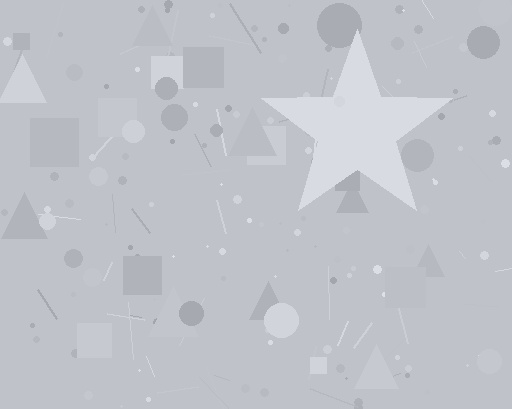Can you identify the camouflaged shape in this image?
The camouflaged shape is a star.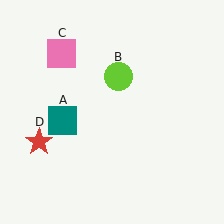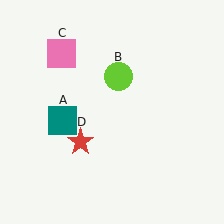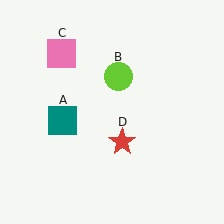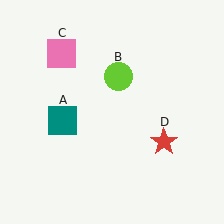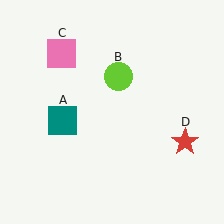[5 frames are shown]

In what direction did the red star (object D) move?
The red star (object D) moved right.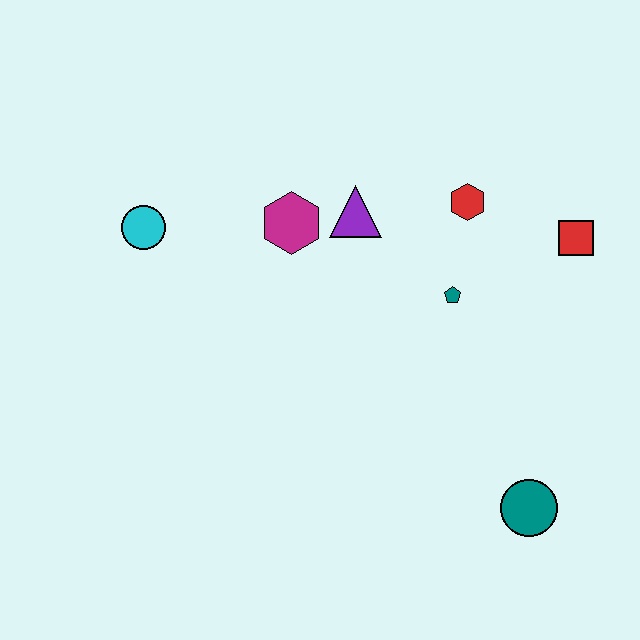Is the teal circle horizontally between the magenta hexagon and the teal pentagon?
No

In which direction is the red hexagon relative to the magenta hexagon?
The red hexagon is to the right of the magenta hexagon.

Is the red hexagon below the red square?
No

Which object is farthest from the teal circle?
The cyan circle is farthest from the teal circle.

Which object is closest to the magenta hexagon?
The purple triangle is closest to the magenta hexagon.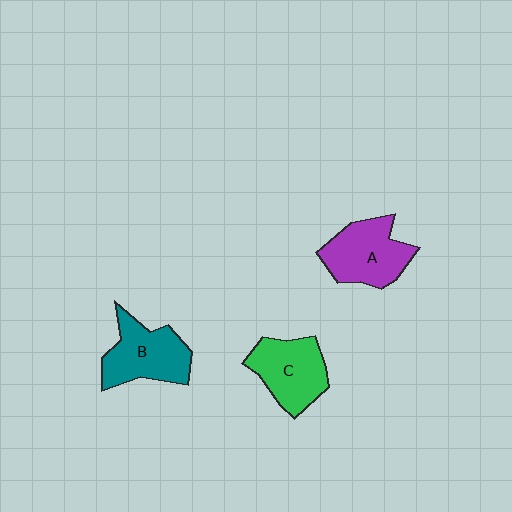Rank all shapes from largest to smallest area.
From largest to smallest: A (purple), B (teal), C (green).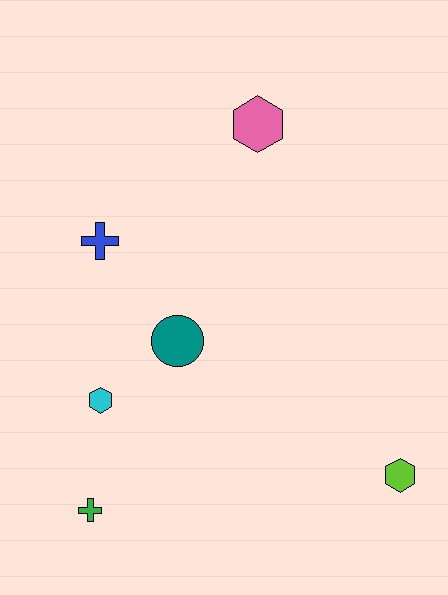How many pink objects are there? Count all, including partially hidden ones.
There is 1 pink object.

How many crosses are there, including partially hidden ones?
There are 2 crosses.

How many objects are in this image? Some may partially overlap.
There are 6 objects.